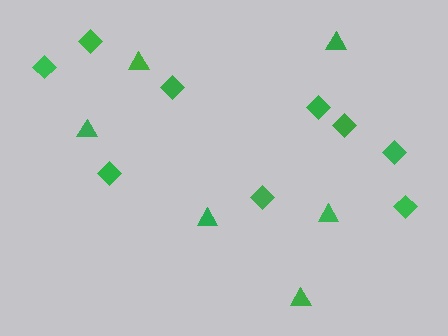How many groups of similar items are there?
There are 2 groups: one group of triangles (6) and one group of diamonds (9).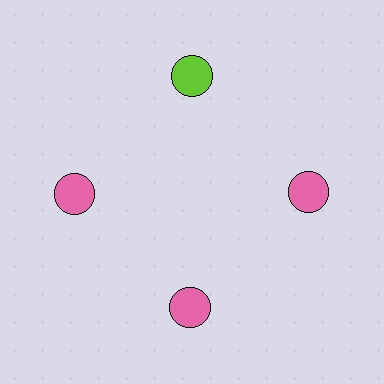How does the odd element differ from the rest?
It has a different color: lime instead of pink.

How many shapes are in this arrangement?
There are 4 shapes arranged in a ring pattern.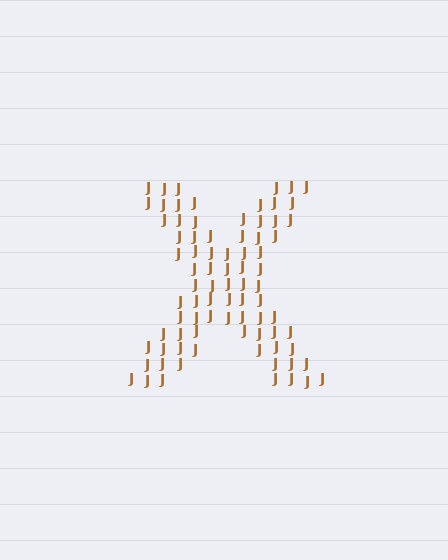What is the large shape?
The large shape is the letter X.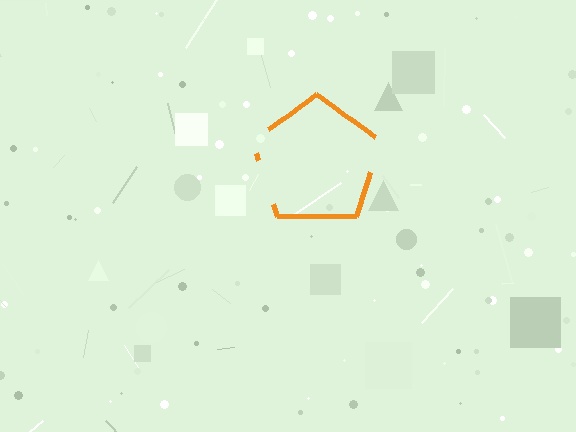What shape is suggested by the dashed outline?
The dashed outline suggests a pentagon.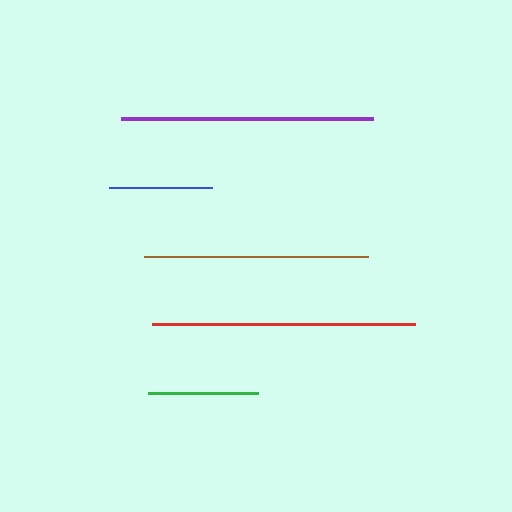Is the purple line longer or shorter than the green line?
The purple line is longer than the green line.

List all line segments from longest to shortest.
From longest to shortest: red, purple, brown, green, blue.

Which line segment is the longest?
The red line is the longest at approximately 263 pixels.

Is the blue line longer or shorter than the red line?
The red line is longer than the blue line.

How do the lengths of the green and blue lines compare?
The green and blue lines are approximately the same length.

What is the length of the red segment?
The red segment is approximately 263 pixels long.